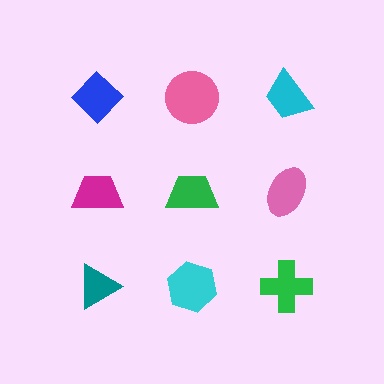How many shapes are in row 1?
3 shapes.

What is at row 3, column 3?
A green cross.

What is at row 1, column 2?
A pink circle.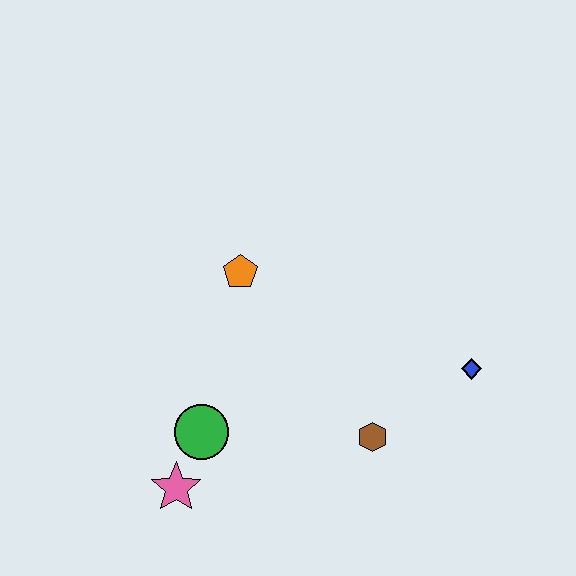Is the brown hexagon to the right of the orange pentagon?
Yes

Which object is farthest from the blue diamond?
The pink star is farthest from the blue diamond.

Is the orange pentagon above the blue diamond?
Yes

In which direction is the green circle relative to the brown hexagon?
The green circle is to the left of the brown hexagon.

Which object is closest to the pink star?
The green circle is closest to the pink star.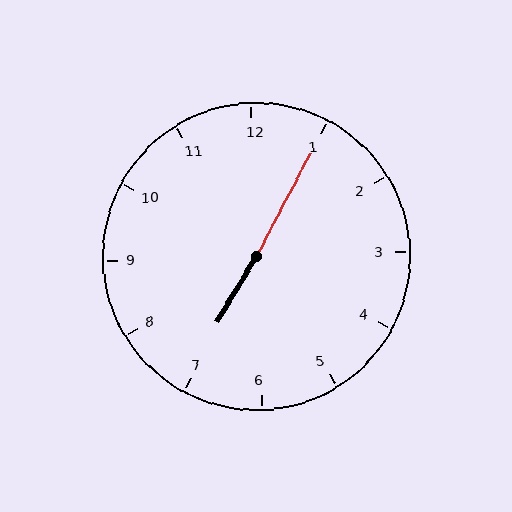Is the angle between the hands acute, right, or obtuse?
It is obtuse.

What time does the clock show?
7:05.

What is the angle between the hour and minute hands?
Approximately 178 degrees.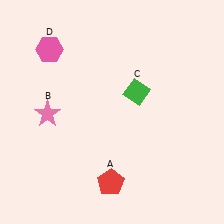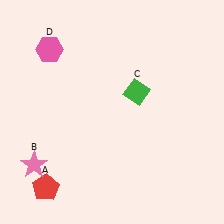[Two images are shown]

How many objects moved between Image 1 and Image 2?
2 objects moved between the two images.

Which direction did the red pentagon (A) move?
The red pentagon (A) moved left.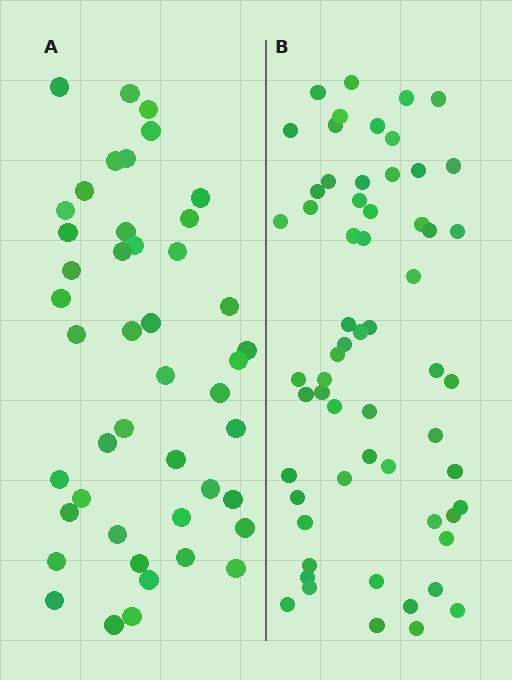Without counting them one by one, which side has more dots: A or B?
Region B (the right region) has more dots.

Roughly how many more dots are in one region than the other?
Region B has approximately 15 more dots than region A.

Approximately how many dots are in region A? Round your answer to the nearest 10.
About 40 dots. (The exact count is 45, which rounds to 40.)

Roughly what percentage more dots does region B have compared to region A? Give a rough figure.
About 35% more.